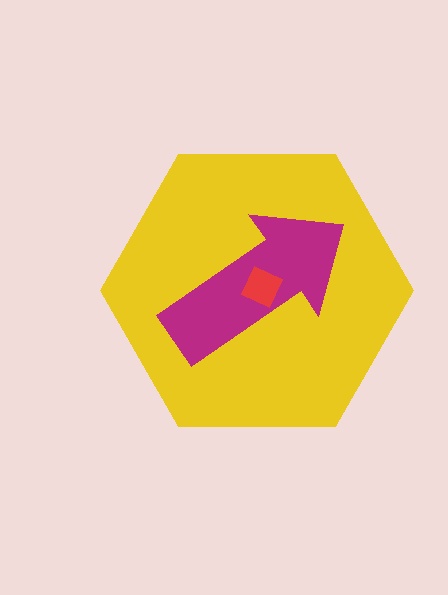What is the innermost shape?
The red diamond.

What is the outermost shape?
The yellow hexagon.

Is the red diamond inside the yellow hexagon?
Yes.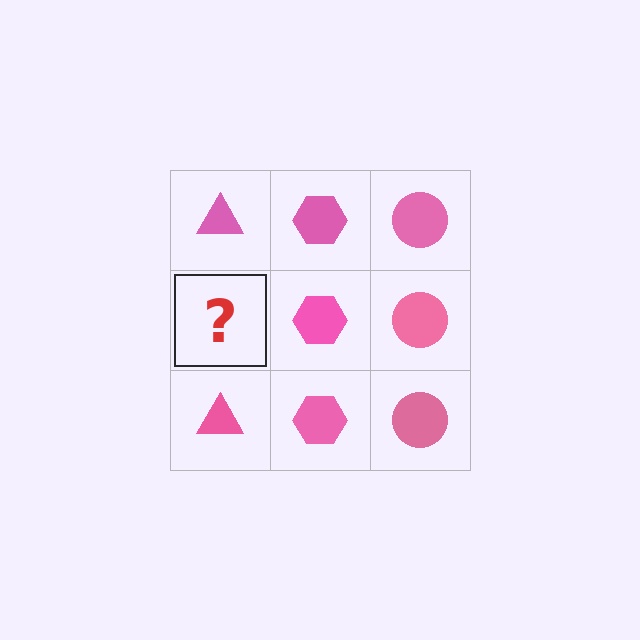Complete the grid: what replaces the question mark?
The question mark should be replaced with a pink triangle.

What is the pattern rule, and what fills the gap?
The rule is that each column has a consistent shape. The gap should be filled with a pink triangle.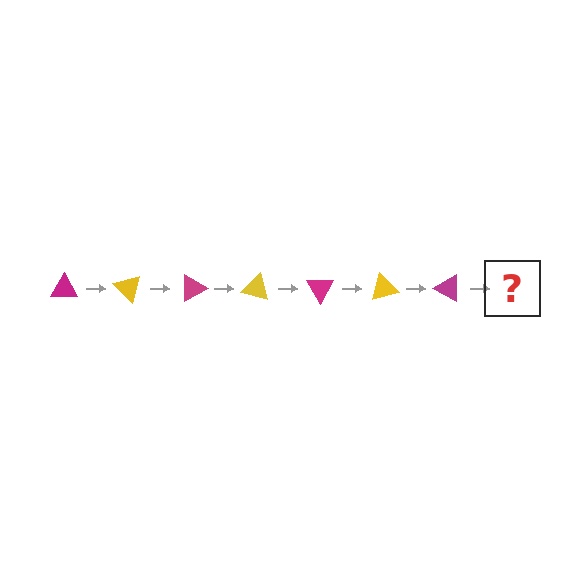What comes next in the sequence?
The next element should be a yellow triangle, rotated 315 degrees from the start.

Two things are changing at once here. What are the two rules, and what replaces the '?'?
The two rules are that it rotates 45 degrees each step and the color cycles through magenta and yellow. The '?' should be a yellow triangle, rotated 315 degrees from the start.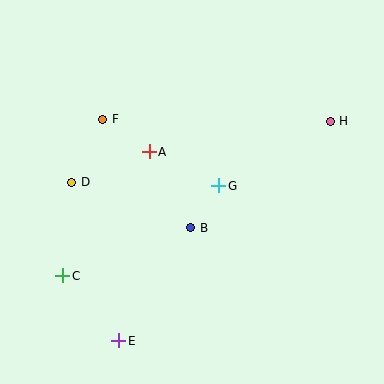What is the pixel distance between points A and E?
The distance between A and E is 191 pixels.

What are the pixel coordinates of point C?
Point C is at (63, 276).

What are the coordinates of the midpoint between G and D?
The midpoint between G and D is at (145, 184).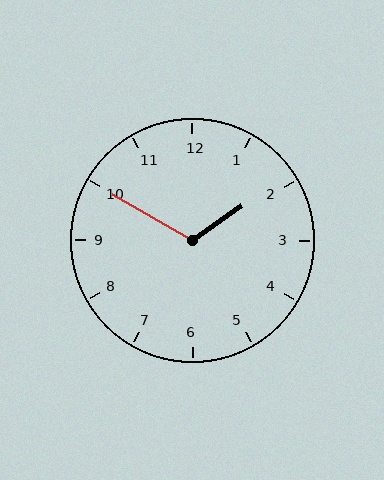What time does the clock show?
1:50.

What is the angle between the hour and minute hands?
Approximately 115 degrees.